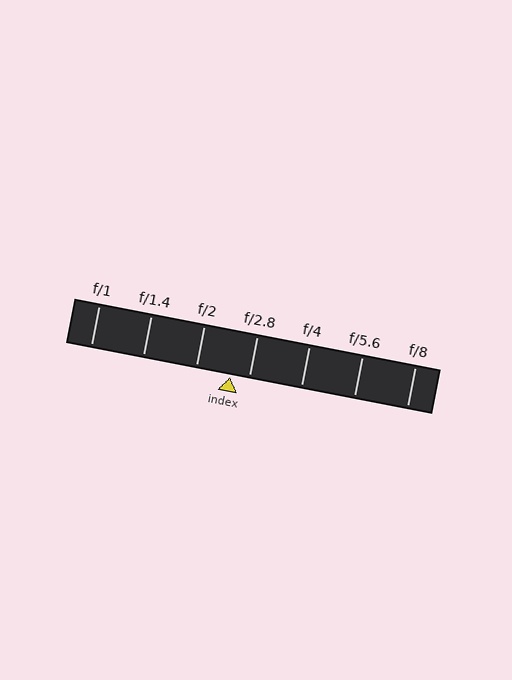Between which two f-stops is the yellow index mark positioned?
The index mark is between f/2 and f/2.8.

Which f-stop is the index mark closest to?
The index mark is closest to f/2.8.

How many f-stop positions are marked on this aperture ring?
There are 7 f-stop positions marked.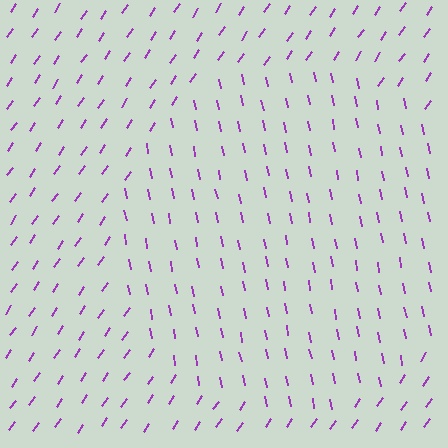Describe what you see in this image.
The image is filled with small purple line segments. A circle region in the image has lines oriented differently from the surrounding lines, creating a visible texture boundary.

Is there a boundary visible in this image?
Yes, there is a texture boundary formed by a change in line orientation.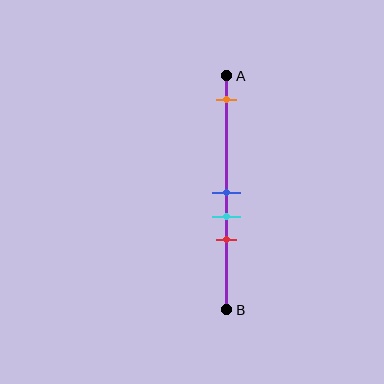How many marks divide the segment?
There are 4 marks dividing the segment.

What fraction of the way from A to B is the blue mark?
The blue mark is approximately 50% (0.5) of the way from A to B.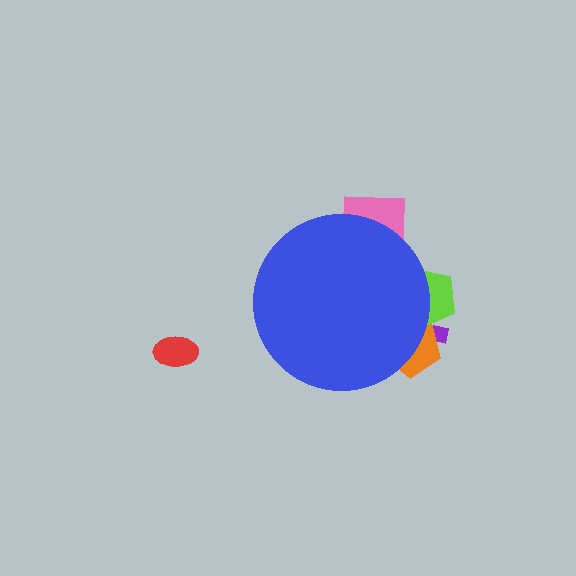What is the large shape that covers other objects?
A blue circle.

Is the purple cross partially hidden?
Yes, the purple cross is partially hidden behind the blue circle.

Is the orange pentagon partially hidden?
Yes, the orange pentagon is partially hidden behind the blue circle.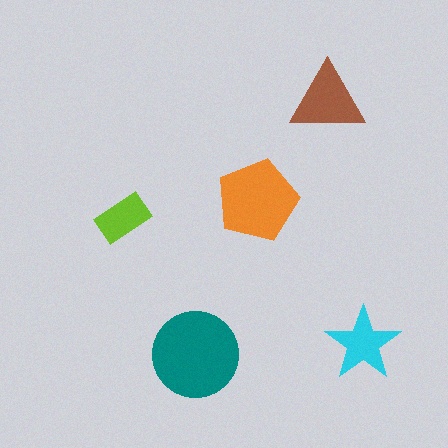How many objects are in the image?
There are 5 objects in the image.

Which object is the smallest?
The lime rectangle.